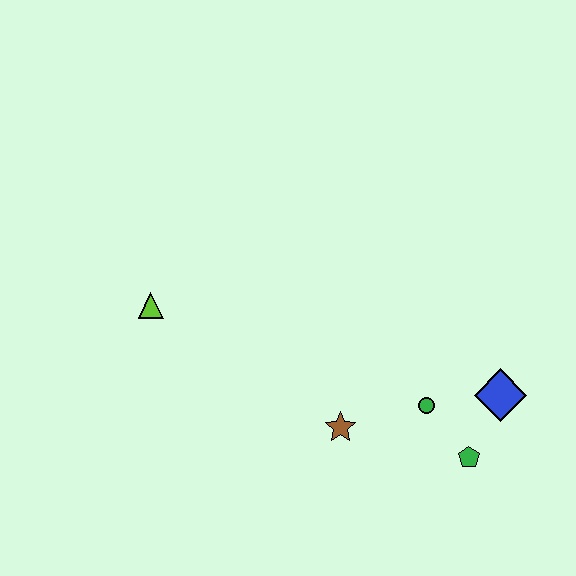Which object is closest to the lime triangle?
The brown star is closest to the lime triangle.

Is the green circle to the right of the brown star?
Yes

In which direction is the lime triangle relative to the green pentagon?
The lime triangle is to the left of the green pentagon.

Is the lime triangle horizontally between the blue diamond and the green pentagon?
No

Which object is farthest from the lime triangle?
The blue diamond is farthest from the lime triangle.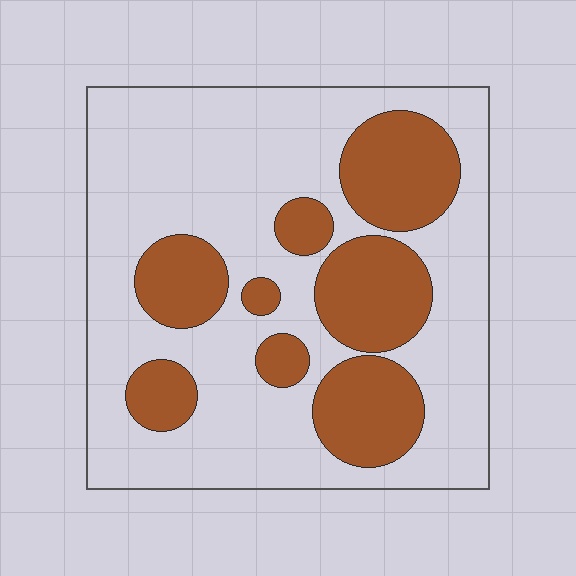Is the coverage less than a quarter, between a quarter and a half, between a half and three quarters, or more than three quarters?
Between a quarter and a half.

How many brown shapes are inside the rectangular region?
8.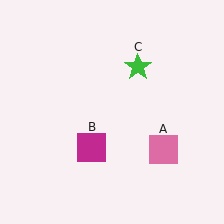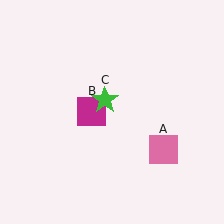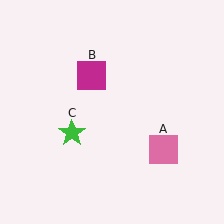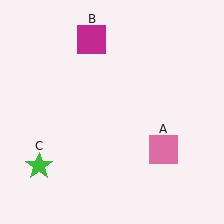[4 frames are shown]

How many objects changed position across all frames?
2 objects changed position: magenta square (object B), green star (object C).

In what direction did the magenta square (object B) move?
The magenta square (object B) moved up.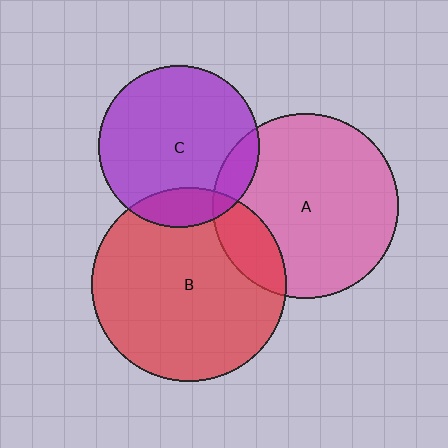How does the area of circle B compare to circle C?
Approximately 1.5 times.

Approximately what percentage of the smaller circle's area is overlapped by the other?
Approximately 10%.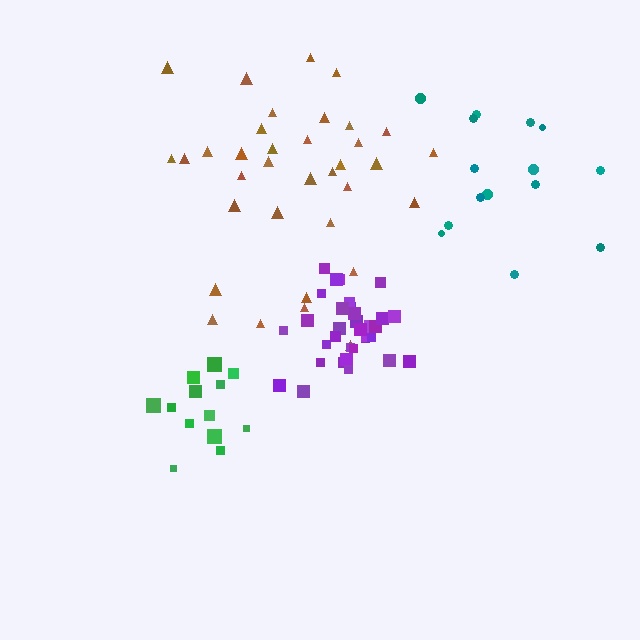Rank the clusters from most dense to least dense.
purple, green, brown, teal.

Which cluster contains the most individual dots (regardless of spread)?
Brown (35).